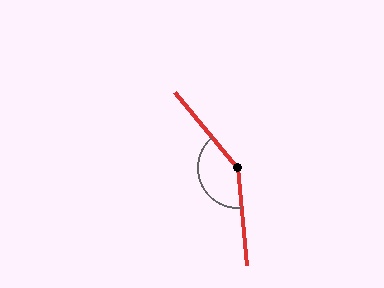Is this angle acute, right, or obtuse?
It is obtuse.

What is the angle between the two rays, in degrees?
Approximately 145 degrees.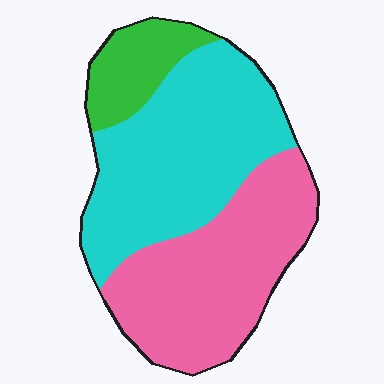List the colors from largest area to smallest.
From largest to smallest: cyan, pink, green.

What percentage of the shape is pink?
Pink covers about 40% of the shape.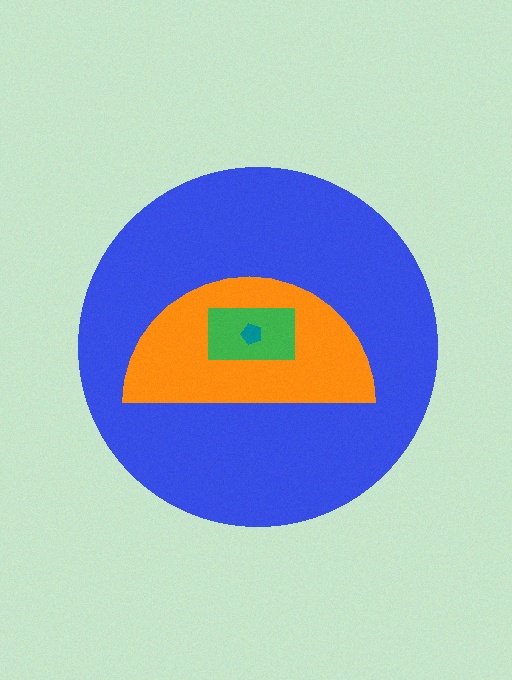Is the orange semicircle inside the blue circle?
Yes.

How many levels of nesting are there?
4.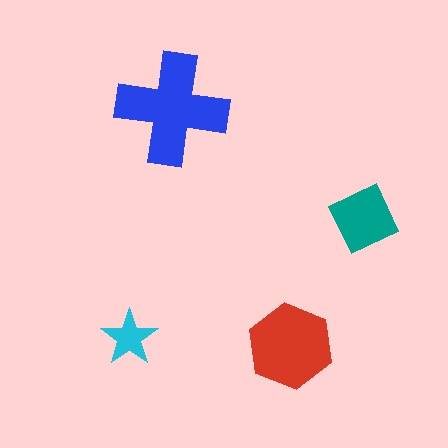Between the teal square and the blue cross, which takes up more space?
The blue cross.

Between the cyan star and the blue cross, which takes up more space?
The blue cross.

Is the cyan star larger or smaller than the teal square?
Smaller.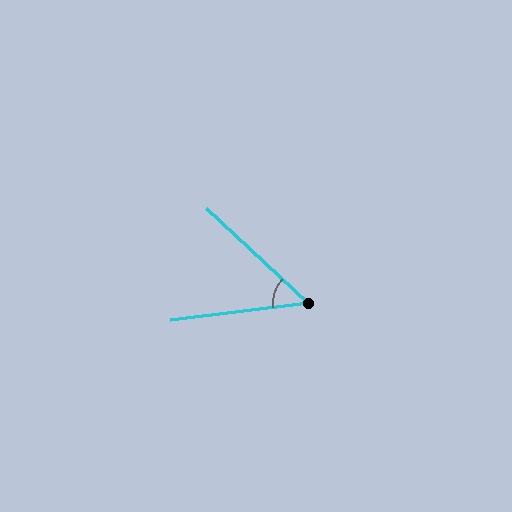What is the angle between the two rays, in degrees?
Approximately 50 degrees.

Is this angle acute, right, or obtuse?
It is acute.